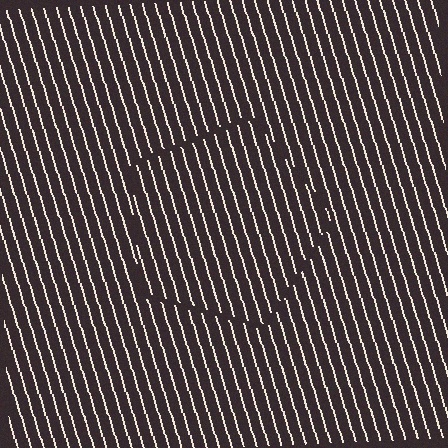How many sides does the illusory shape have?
5 sides — the line-ends trace a pentagon.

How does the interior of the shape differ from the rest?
The interior of the shape contains the same grating, shifted by half a period — the contour is defined by the phase discontinuity where line-ends from the inner and outer gratings abut.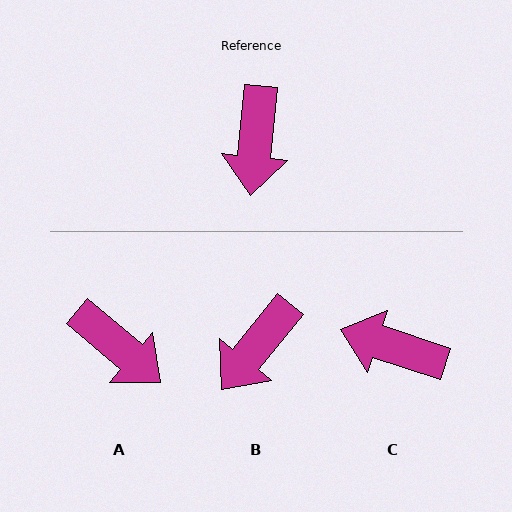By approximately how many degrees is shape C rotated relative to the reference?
Approximately 103 degrees clockwise.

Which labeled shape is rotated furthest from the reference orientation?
C, about 103 degrees away.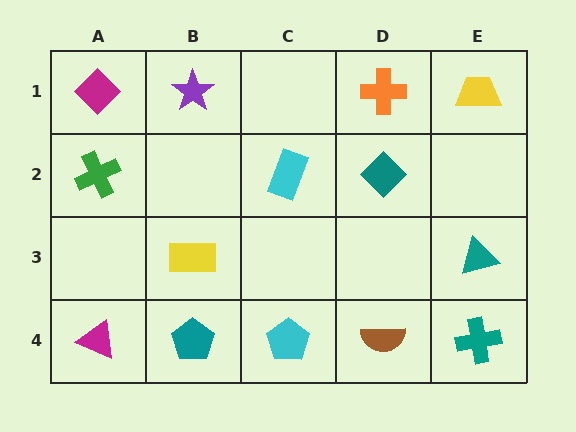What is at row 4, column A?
A magenta triangle.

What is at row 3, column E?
A teal triangle.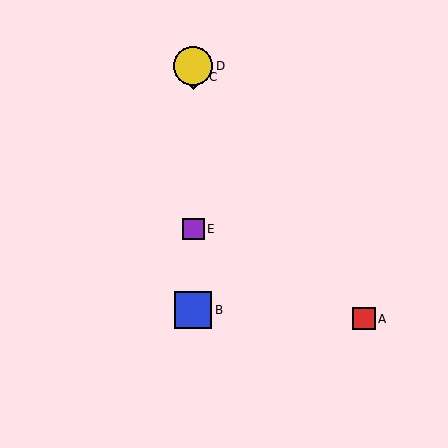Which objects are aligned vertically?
Objects B, C, D, E are aligned vertically.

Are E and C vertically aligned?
Yes, both are at x≈193.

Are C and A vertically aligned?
No, C is at x≈193 and A is at x≈364.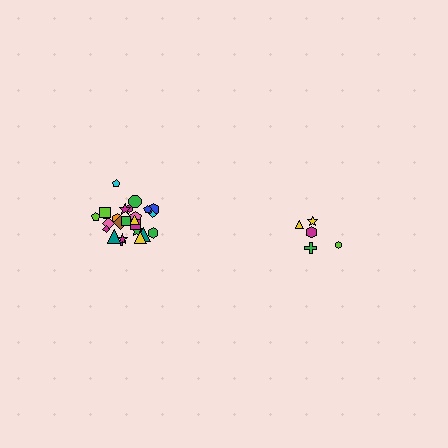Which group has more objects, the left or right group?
The left group.